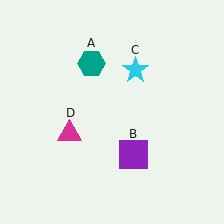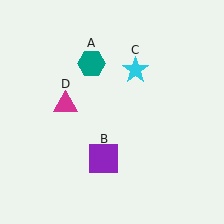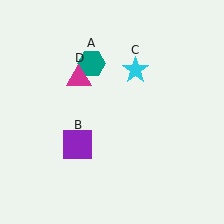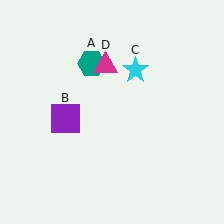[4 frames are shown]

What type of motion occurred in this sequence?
The purple square (object B), magenta triangle (object D) rotated clockwise around the center of the scene.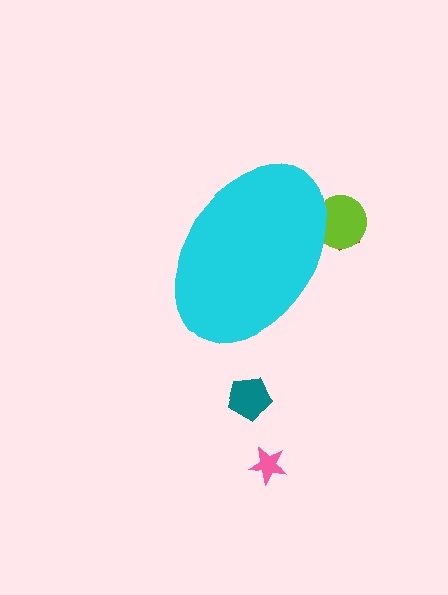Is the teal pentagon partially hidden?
No, the teal pentagon is fully visible.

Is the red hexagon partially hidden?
Yes, the red hexagon is partially hidden behind the cyan ellipse.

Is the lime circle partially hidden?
Yes, the lime circle is partially hidden behind the cyan ellipse.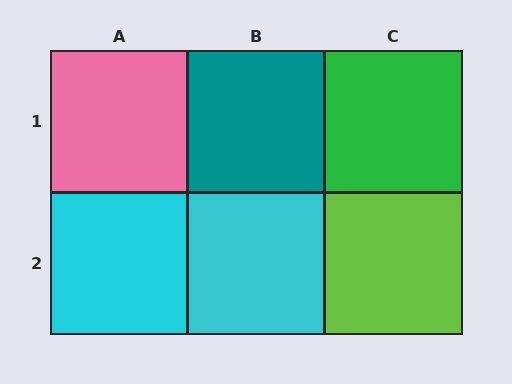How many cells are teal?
1 cell is teal.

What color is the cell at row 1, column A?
Pink.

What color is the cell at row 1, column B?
Teal.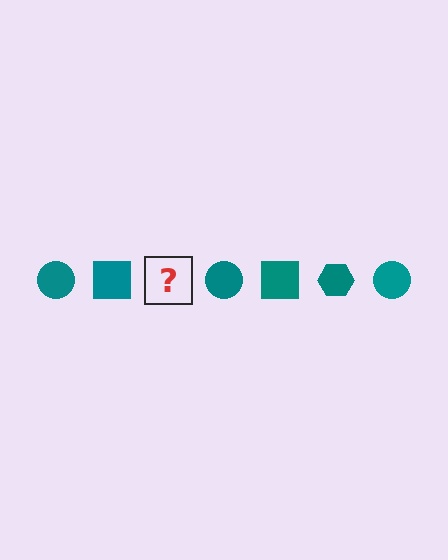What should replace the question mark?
The question mark should be replaced with a teal hexagon.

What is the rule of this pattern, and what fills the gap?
The rule is that the pattern cycles through circle, square, hexagon shapes in teal. The gap should be filled with a teal hexagon.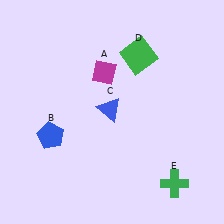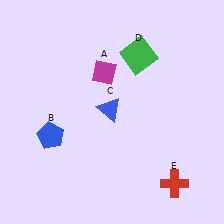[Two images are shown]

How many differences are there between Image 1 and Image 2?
There is 1 difference between the two images.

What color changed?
The cross (E) changed from green in Image 1 to red in Image 2.